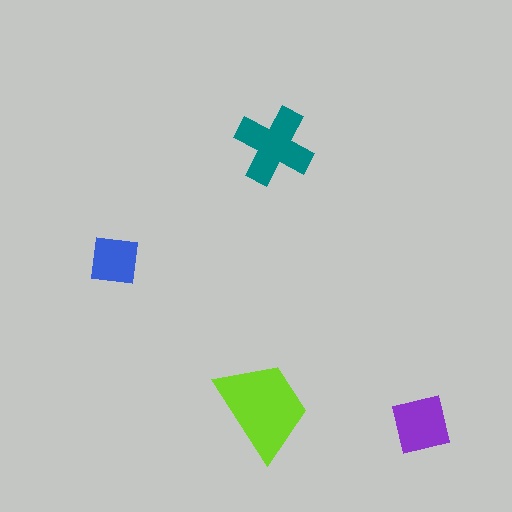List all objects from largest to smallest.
The lime trapezoid, the teal cross, the purple square, the blue square.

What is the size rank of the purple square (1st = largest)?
3rd.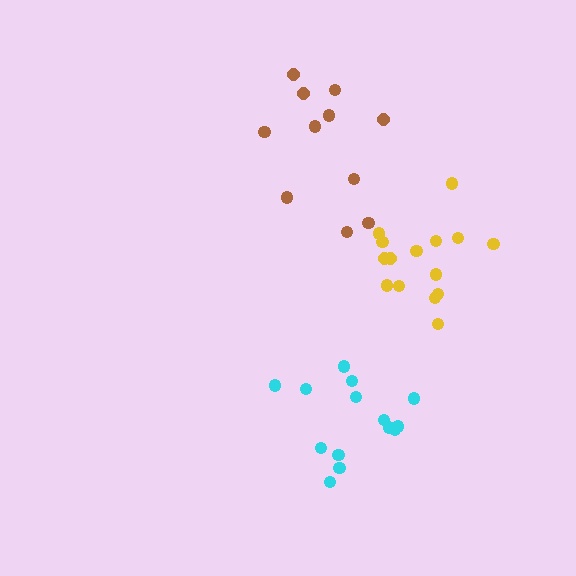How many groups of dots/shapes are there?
There are 3 groups.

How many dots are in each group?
Group 1: 11 dots, Group 2: 15 dots, Group 3: 14 dots (40 total).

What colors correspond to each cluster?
The clusters are colored: brown, yellow, cyan.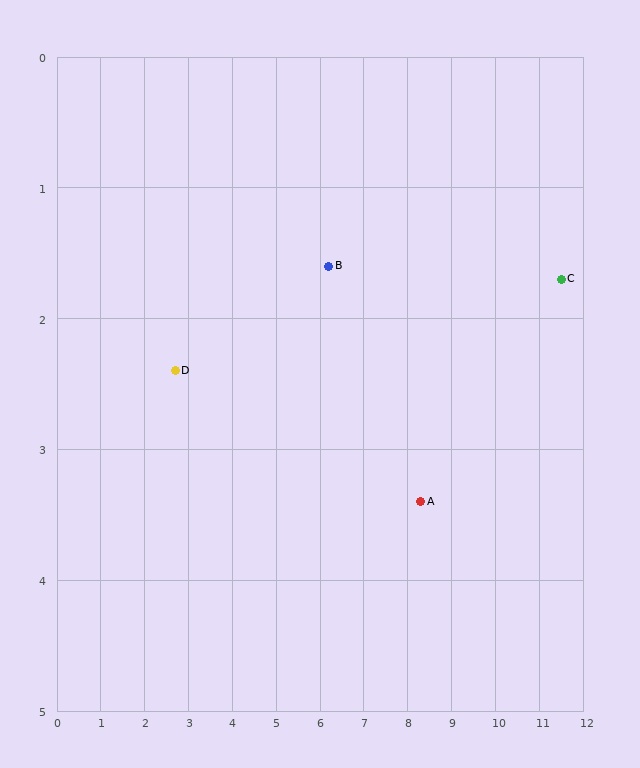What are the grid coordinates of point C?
Point C is at approximately (11.5, 1.7).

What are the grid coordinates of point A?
Point A is at approximately (8.3, 3.4).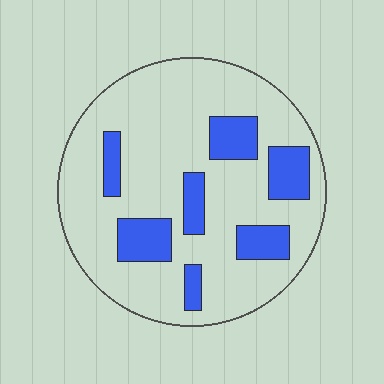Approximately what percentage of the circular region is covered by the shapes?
Approximately 20%.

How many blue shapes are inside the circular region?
7.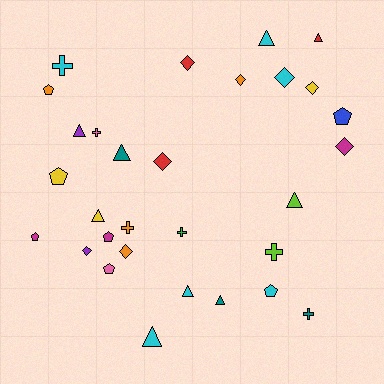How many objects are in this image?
There are 30 objects.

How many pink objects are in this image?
There are 2 pink objects.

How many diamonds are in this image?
There are 8 diamonds.